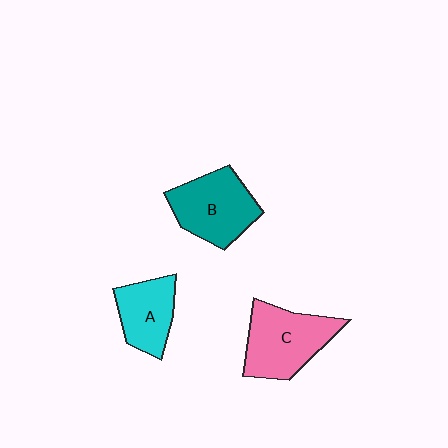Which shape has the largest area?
Shape C (pink).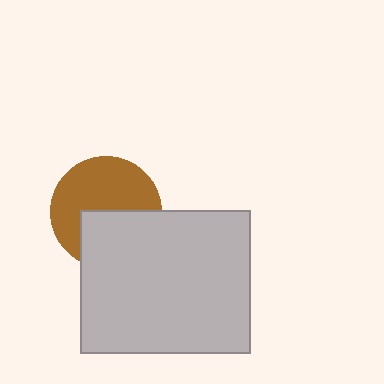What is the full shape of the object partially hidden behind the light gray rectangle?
The partially hidden object is a brown circle.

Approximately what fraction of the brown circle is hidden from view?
Roughly 42% of the brown circle is hidden behind the light gray rectangle.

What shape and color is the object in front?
The object in front is a light gray rectangle.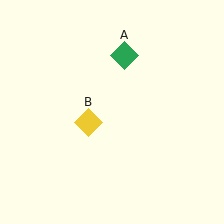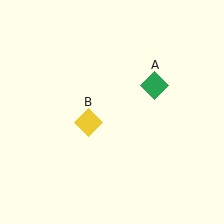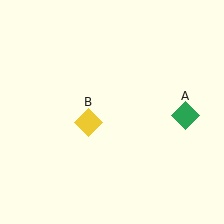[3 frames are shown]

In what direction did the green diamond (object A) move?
The green diamond (object A) moved down and to the right.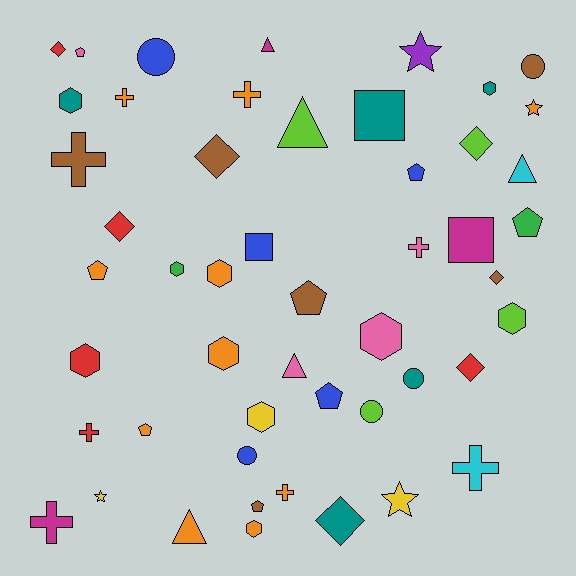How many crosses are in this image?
There are 8 crosses.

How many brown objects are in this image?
There are 6 brown objects.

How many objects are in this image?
There are 50 objects.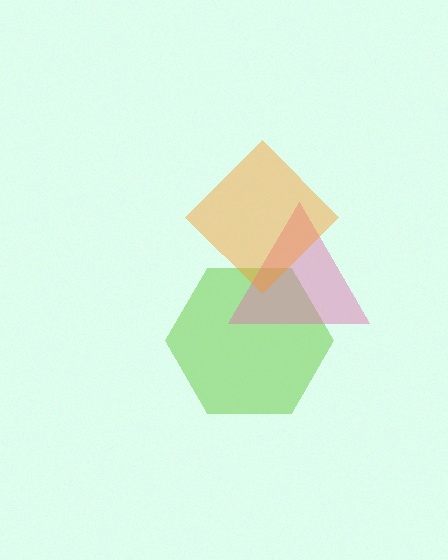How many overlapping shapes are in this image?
There are 3 overlapping shapes in the image.